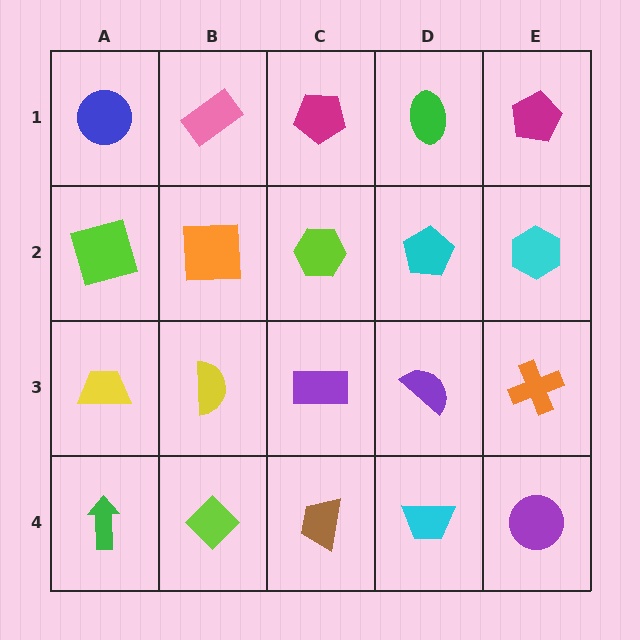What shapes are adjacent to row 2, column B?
A pink rectangle (row 1, column B), a yellow semicircle (row 3, column B), a lime square (row 2, column A), a lime hexagon (row 2, column C).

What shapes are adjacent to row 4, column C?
A purple rectangle (row 3, column C), a lime diamond (row 4, column B), a cyan trapezoid (row 4, column D).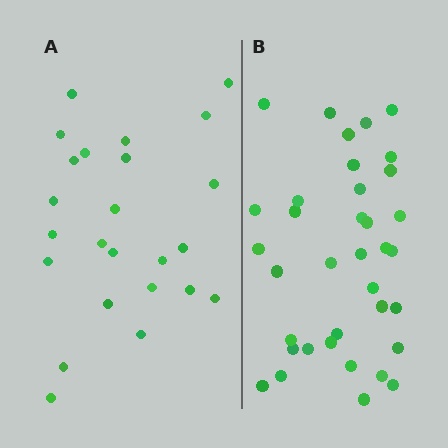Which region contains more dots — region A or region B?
Region B (the right region) has more dots.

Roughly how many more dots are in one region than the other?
Region B has roughly 12 or so more dots than region A.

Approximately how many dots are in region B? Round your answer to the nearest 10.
About 40 dots. (The exact count is 36, which rounds to 40.)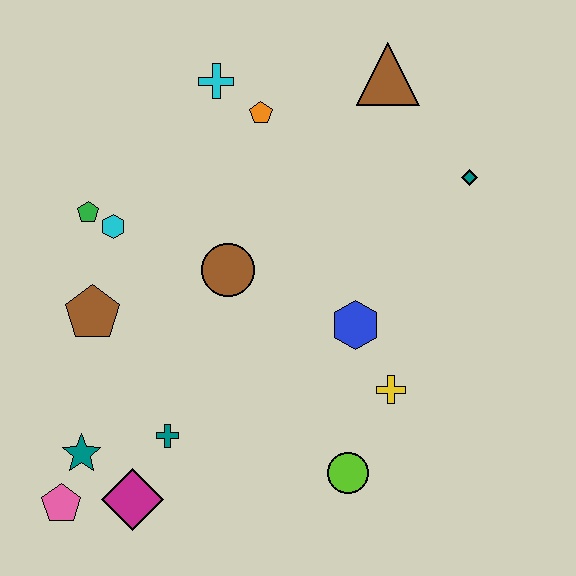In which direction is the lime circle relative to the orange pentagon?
The lime circle is below the orange pentagon.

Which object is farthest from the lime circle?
The cyan cross is farthest from the lime circle.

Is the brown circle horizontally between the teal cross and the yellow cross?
Yes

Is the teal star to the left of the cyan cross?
Yes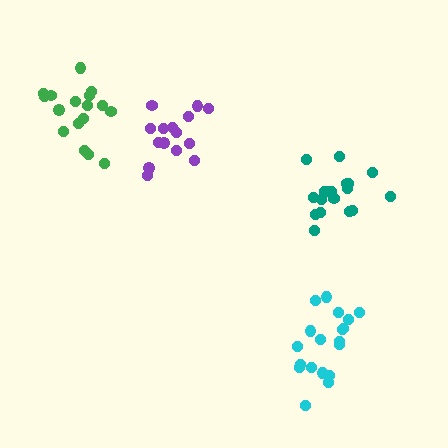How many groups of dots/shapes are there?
There are 4 groups.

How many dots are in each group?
Group 1: 17 dots, Group 2: 15 dots, Group 3: 18 dots, Group 4: 19 dots (69 total).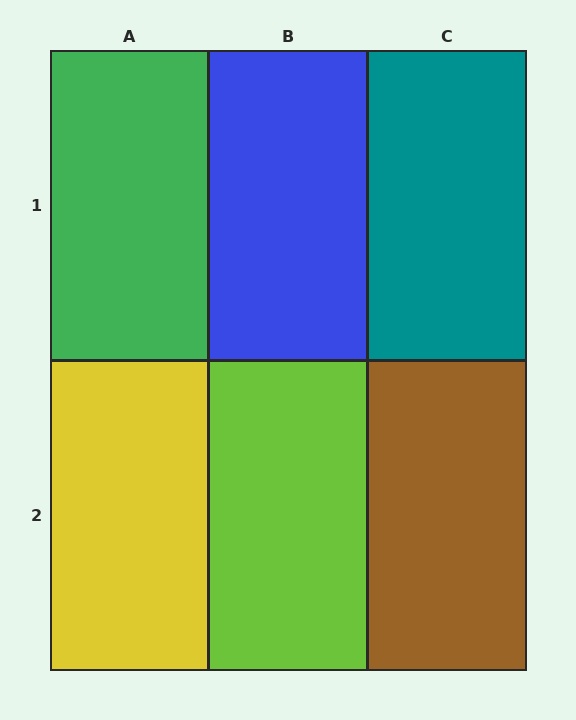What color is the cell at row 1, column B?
Blue.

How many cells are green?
1 cell is green.